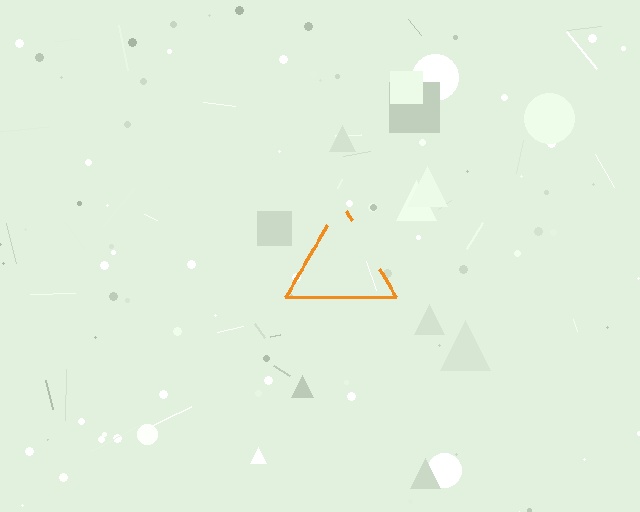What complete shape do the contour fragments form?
The contour fragments form a triangle.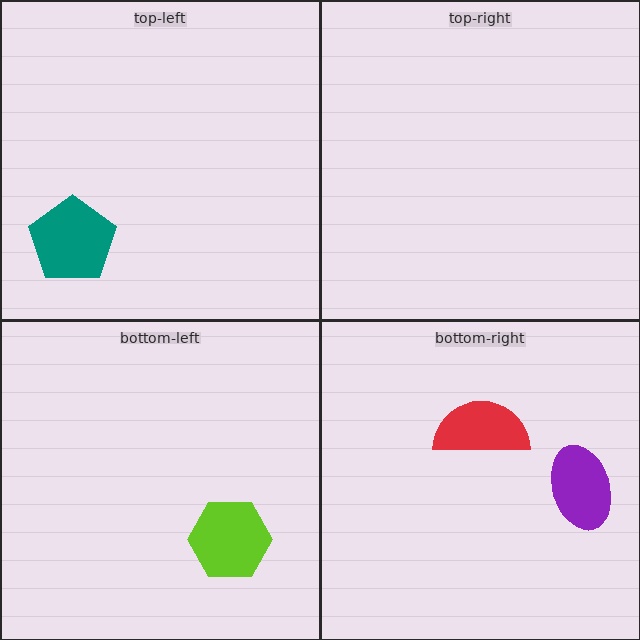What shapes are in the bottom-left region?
The lime hexagon.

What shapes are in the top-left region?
The teal pentagon.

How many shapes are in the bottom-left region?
1.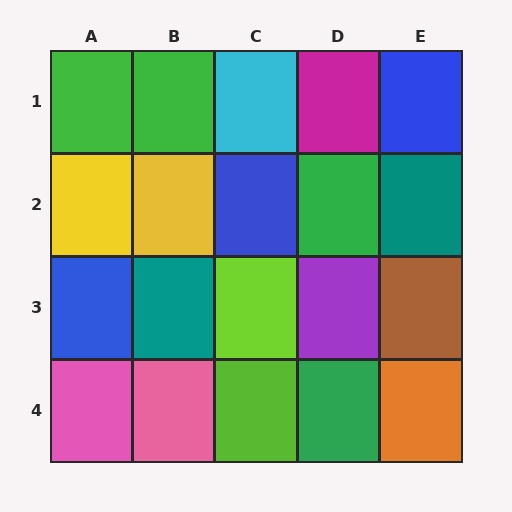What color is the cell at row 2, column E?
Teal.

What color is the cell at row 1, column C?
Cyan.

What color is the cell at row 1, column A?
Green.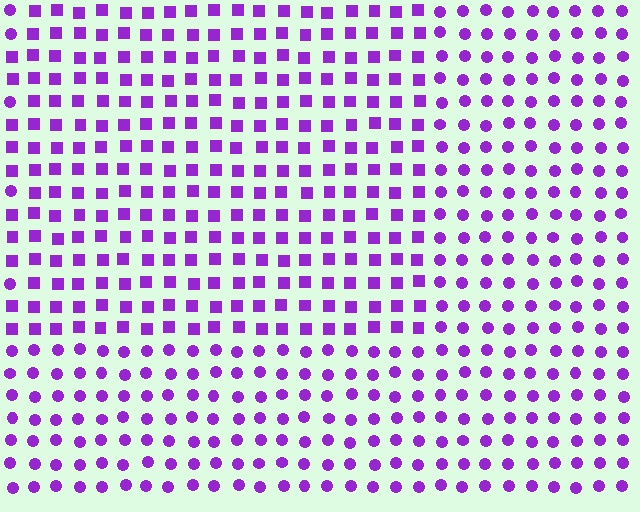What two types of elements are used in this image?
The image uses squares inside the rectangle region and circles outside it.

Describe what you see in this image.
The image is filled with small purple elements arranged in a uniform grid. A rectangle-shaped region contains squares, while the surrounding area contains circles. The boundary is defined purely by the change in element shape.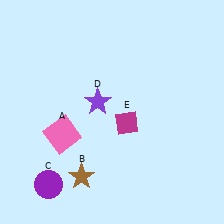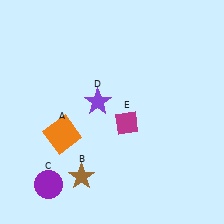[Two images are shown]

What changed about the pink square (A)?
In Image 1, A is pink. In Image 2, it changed to orange.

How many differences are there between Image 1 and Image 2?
There is 1 difference between the two images.